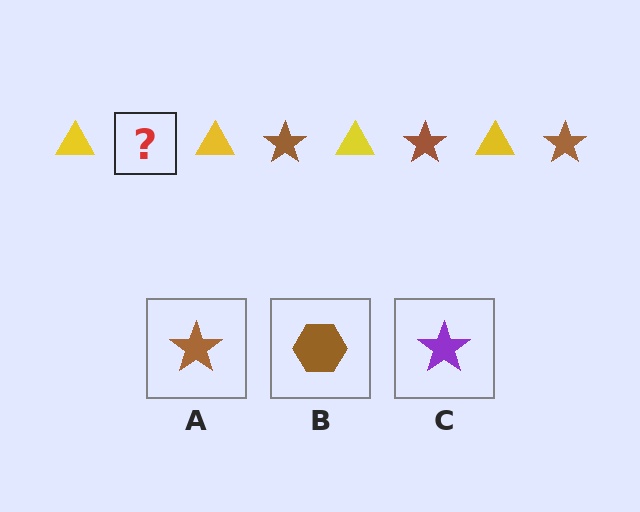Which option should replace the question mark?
Option A.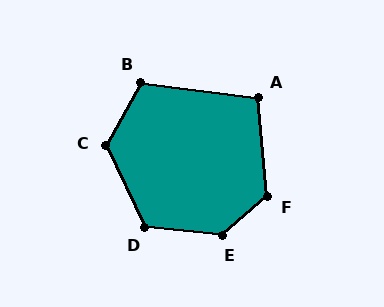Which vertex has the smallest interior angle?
A, at approximately 102 degrees.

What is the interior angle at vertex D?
Approximately 122 degrees (obtuse).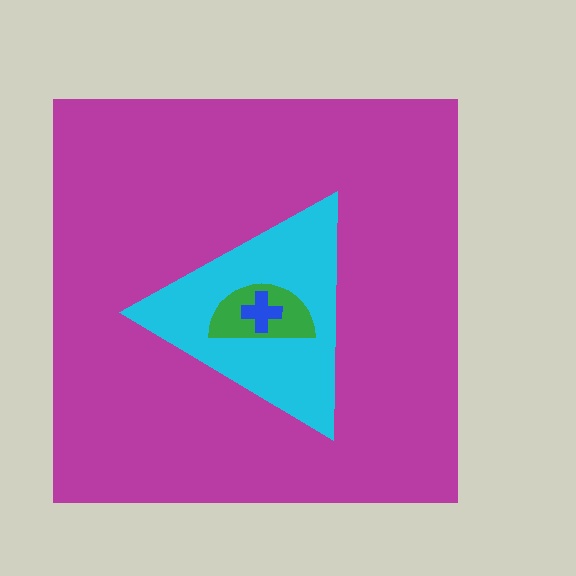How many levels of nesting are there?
4.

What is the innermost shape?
The blue cross.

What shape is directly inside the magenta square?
The cyan triangle.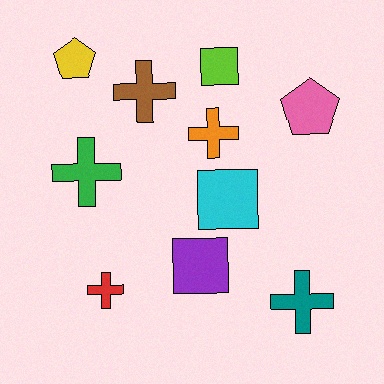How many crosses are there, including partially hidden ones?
There are 5 crosses.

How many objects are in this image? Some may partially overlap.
There are 10 objects.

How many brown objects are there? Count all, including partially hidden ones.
There is 1 brown object.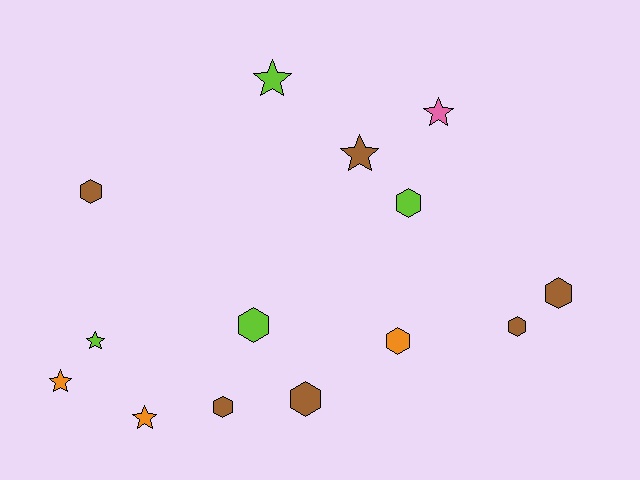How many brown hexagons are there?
There are 5 brown hexagons.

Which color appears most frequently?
Brown, with 6 objects.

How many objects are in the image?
There are 14 objects.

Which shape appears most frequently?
Hexagon, with 8 objects.